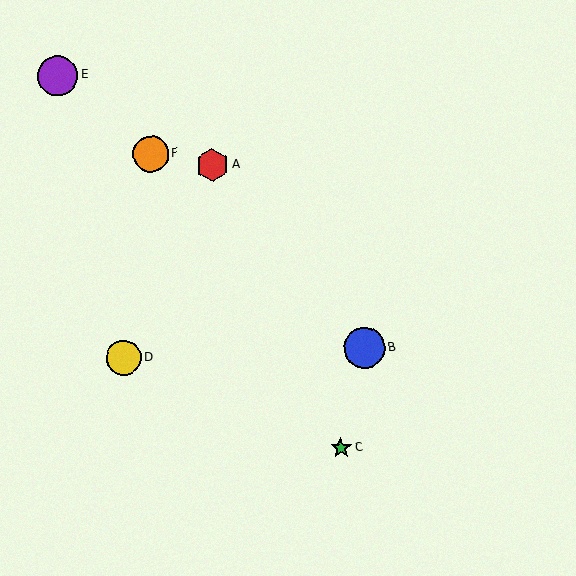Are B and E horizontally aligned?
No, B is at y≈348 and E is at y≈76.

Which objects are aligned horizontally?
Objects B, D are aligned horizontally.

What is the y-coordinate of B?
Object B is at y≈348.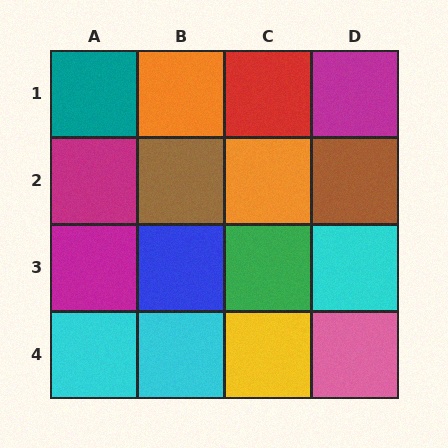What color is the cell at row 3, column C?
Green.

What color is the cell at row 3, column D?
Cyan.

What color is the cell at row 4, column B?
Cyan.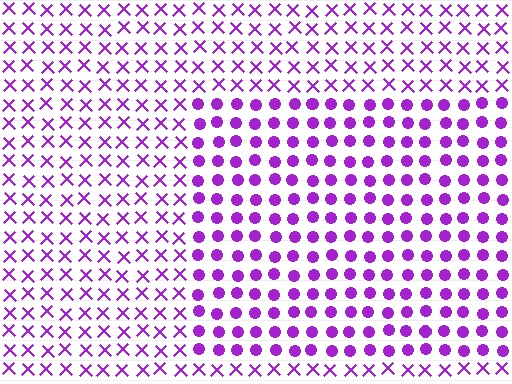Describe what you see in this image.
The image is filled with small purple elements arranged in a uniform grid. A rectangle-shaped region contains circles, while the surrounding area contains X marks. The boundary is defined purely by the change in element shape.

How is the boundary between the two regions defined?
The boundary is defined by a change in element shape: circles inside vs. X marks outside. All elements share the same color and spacing.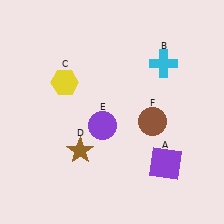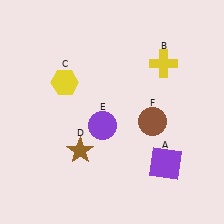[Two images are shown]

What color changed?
The cross (B) changed from cyan in Image 1 to yellow in Image 2.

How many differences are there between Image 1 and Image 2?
There is 1 difference between the two images.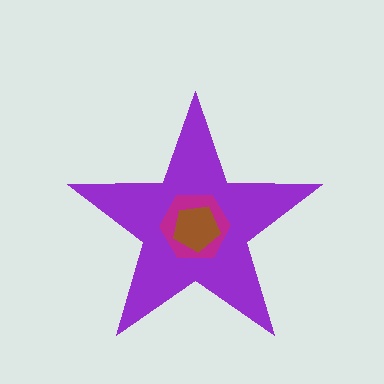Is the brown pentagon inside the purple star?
Yes.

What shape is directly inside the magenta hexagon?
The brown pentagon.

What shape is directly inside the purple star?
The magenta hexagon.